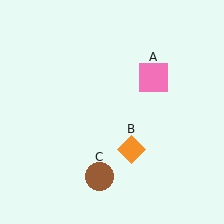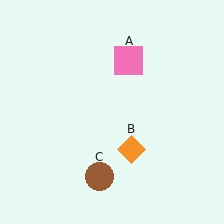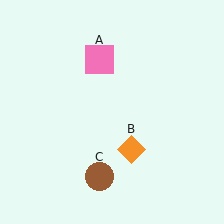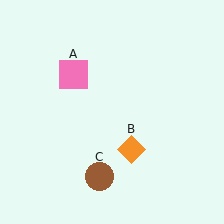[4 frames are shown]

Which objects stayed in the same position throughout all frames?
Orange diamond (object B) and brown circle (object C) remained stationary.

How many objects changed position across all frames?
1 object changed position: pink square (object A).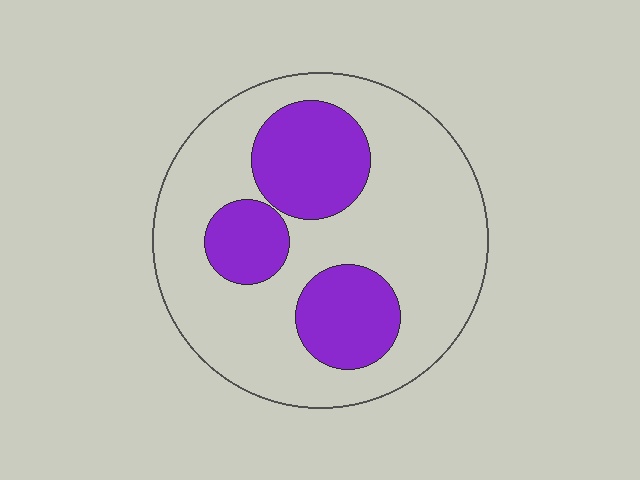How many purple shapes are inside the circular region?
3.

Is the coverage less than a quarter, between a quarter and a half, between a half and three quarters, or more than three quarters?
Between a quarter and a half.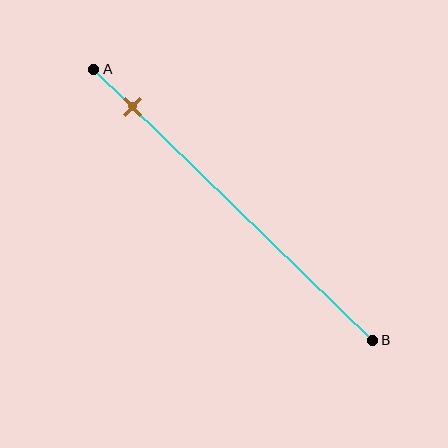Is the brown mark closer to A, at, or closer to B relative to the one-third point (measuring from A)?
The brown mark is closer to point A than the one-third point of segment AB.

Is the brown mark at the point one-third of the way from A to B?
No, the mark is at about 15% from A, not at the 33% one-third point.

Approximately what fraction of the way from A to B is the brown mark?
The brown mark is approximately 15% of the way from A to B.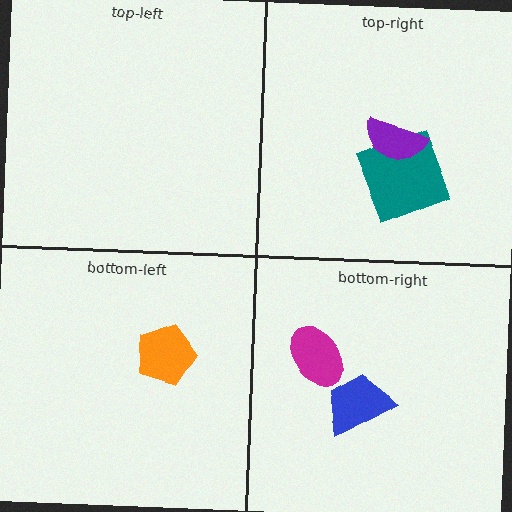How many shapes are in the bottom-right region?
2.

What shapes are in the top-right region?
The teal square, the purple semicircle.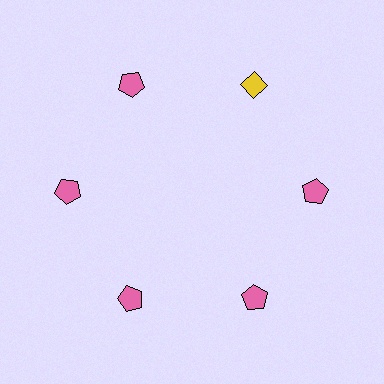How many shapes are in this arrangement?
There are 6 shapes arranged in a ring pattern.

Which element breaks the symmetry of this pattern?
The yellow diamond at roughly the 1 o'clock position breaks the symmetry. All other shapes are pink pentagons.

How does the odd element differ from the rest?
It differs in both color (yellow instead of pink) and shape (diamond instead of pentagon).